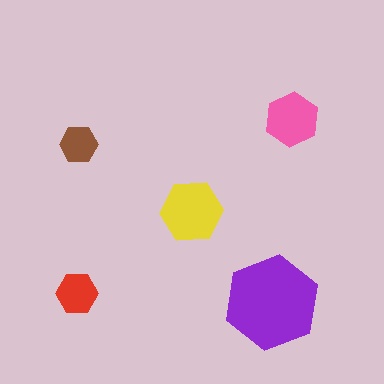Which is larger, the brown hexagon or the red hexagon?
The red one.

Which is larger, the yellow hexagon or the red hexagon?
The yellow one.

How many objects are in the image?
There are 5 objects in the image.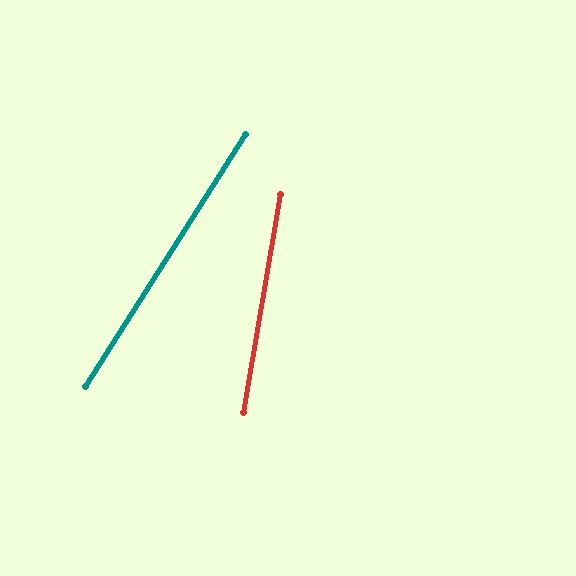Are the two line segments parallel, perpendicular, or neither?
Neither parallel nor perpendicular — they differ by about 23°.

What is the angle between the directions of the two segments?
Approximately 23 degrees.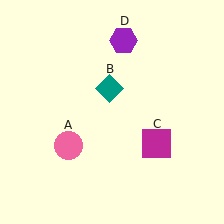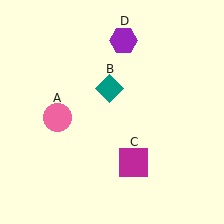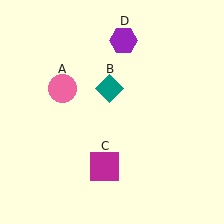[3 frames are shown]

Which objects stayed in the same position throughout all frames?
Teal diamond (object B) and purple hexagon (object D) remained stationary.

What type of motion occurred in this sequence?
The pink circle (object A), magenta square (object C) rotated clockwise around the center of the scene.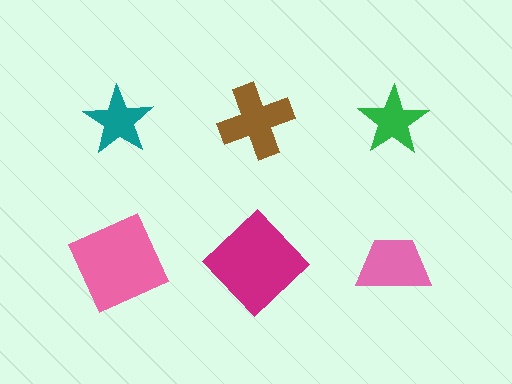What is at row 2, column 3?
A pink trapezoid.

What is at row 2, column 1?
A pink square.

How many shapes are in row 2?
3 shapes.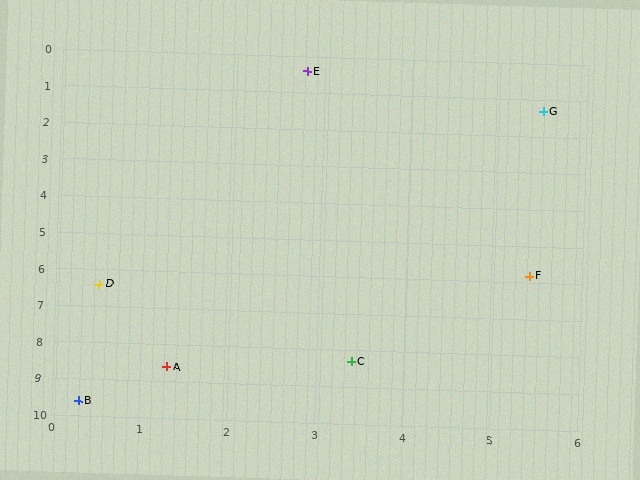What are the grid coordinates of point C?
Point C is at approximately (3.4, 8.3).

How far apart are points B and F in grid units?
Points B and F are about 6.4 grid units apart.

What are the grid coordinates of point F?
Point F is at approximately (5.4, 5.8).